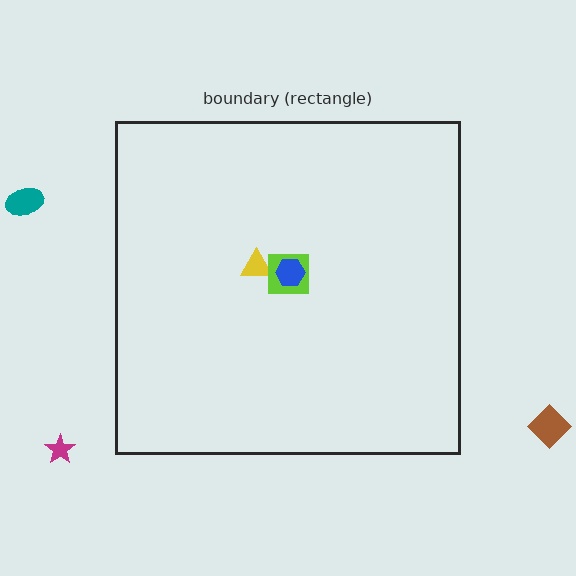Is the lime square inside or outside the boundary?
Inside.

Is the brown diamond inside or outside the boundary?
Outside.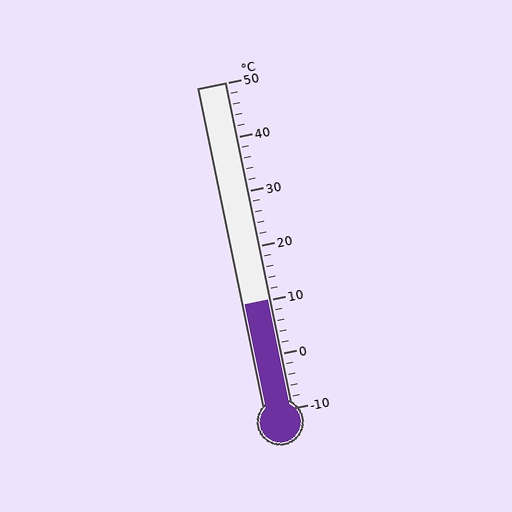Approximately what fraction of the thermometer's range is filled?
The thermometer is filled to approximately 35% of its range.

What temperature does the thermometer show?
The thermometer shows approximately 10°C.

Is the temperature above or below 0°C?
The temperature is above 0°C.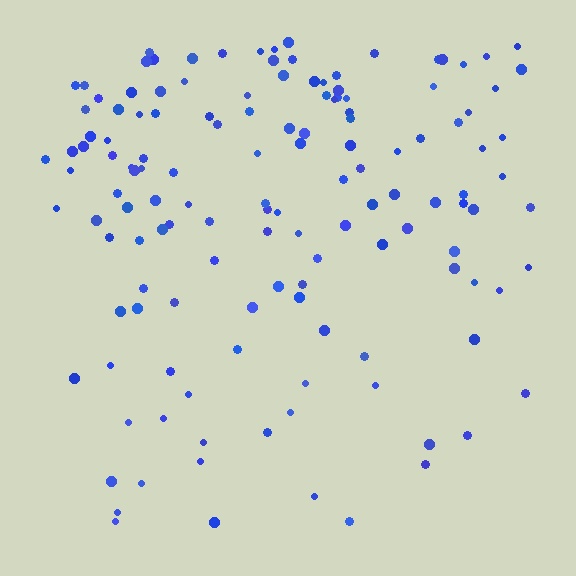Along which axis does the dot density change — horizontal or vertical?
Vertical.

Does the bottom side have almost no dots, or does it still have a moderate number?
Still a moderate number, just noticeably fewer than the top.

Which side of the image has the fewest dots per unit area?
The bottom.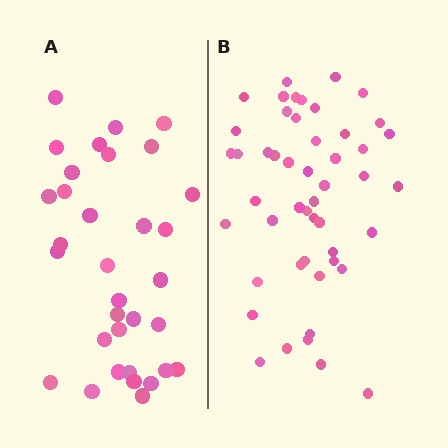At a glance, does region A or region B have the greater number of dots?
Region B (the right region) has more dots.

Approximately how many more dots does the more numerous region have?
Region B has approximately 15 more dots than region A.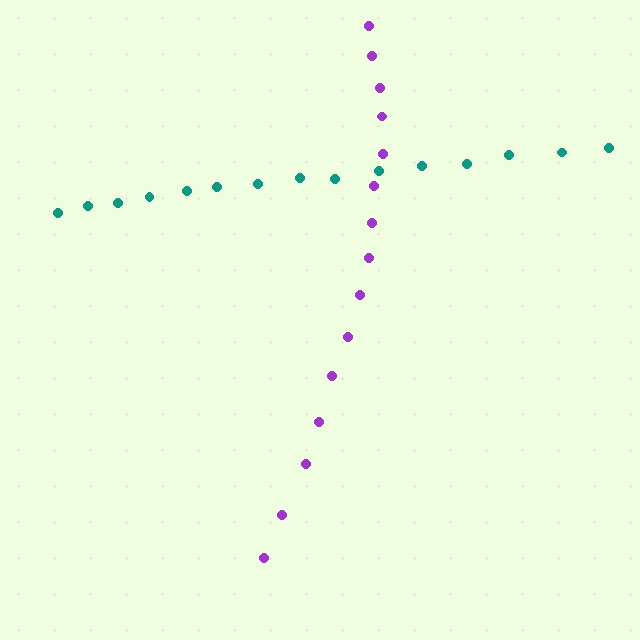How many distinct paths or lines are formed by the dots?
There are 2 distinct paths.